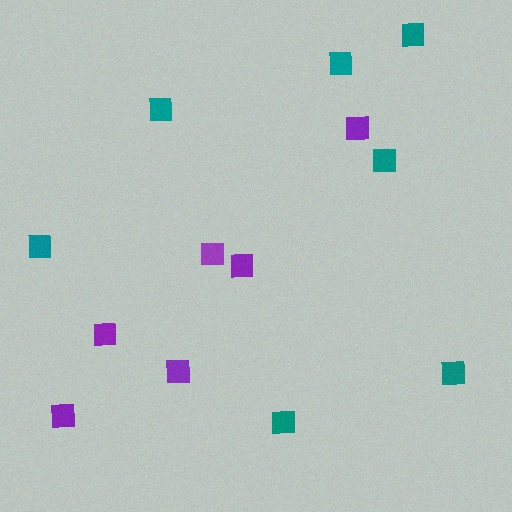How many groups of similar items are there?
There are 2 groups: one group of teal squares (7) and one group of purple squares (6).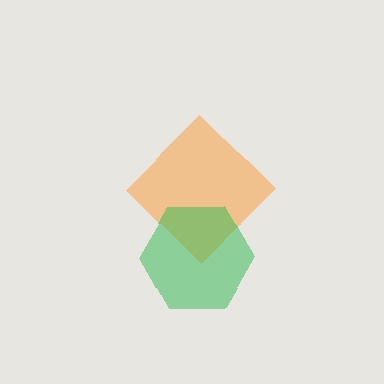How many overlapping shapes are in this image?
There are 2 overlapping shapes in the image.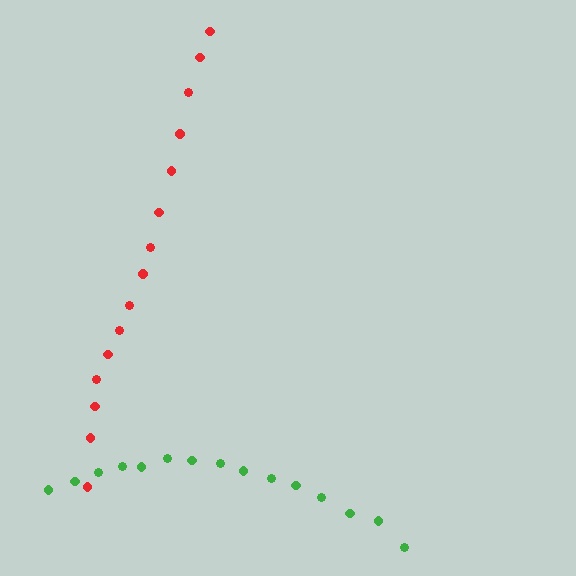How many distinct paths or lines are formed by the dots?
There are 2 distinct paths.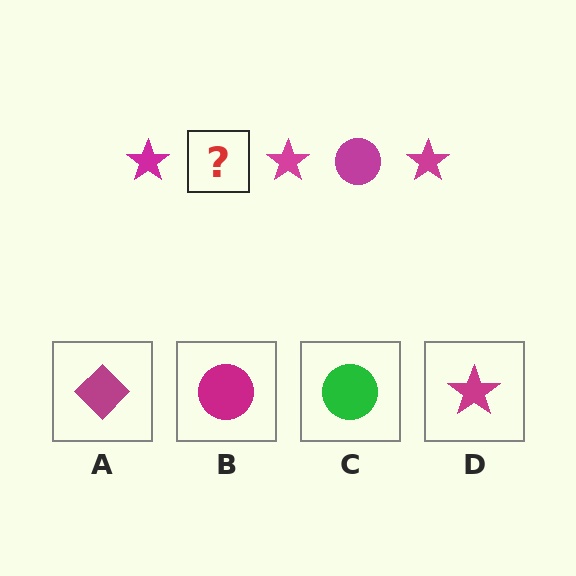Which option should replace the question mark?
Option B.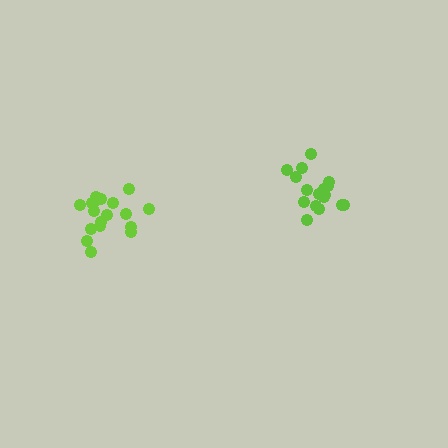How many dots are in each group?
Group 1: 18 dots, Group 2: 17 dots (35 total).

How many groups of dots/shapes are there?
There are 2 groups.